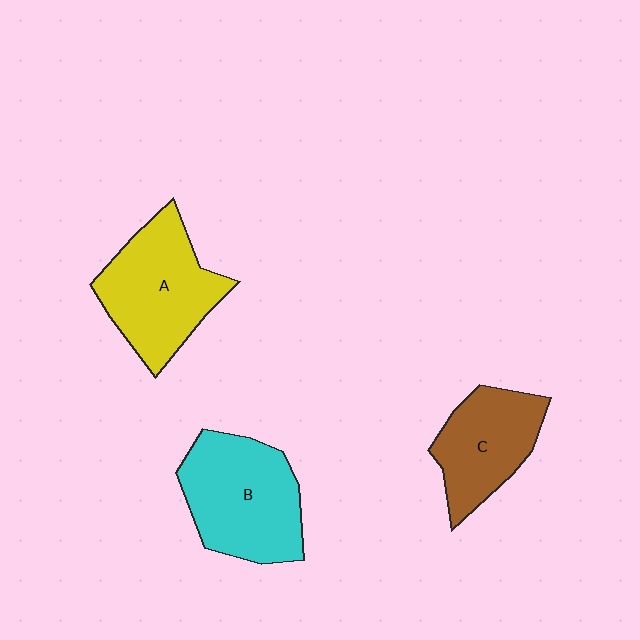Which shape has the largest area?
Shape B (cyan).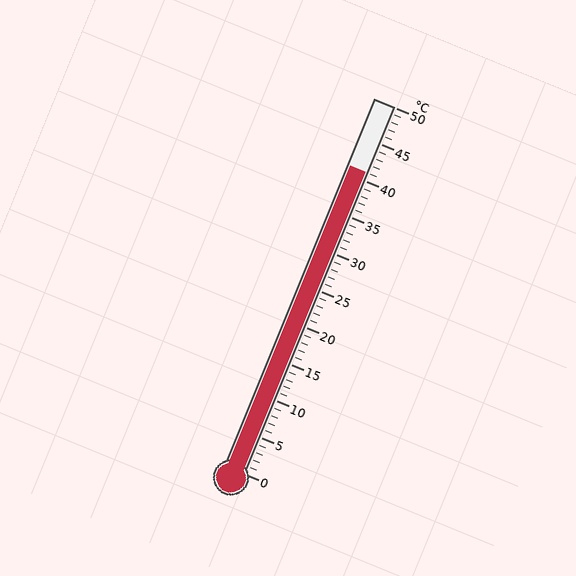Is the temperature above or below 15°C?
The temperature is above 15°C.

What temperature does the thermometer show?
The thermometer shows approximately 41°C.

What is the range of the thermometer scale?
The thermometer scale ranges from 0°C to 50°C.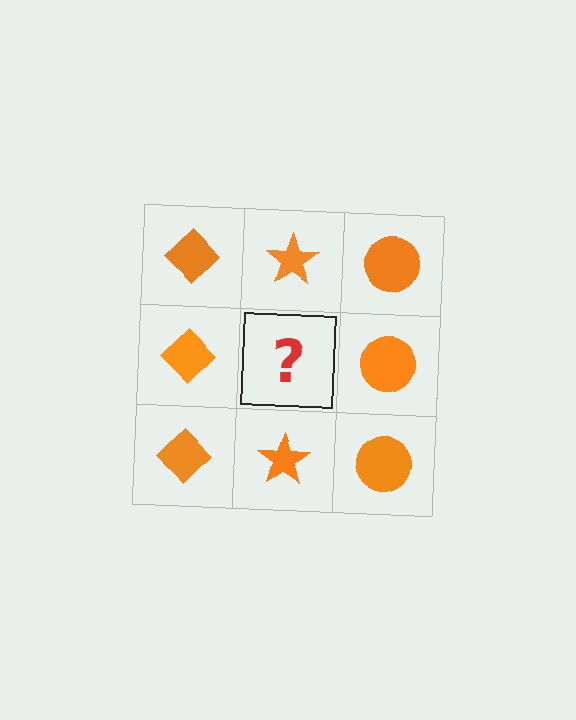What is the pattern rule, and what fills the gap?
The rule is that each column has a consistent shape. The gap should be filled with an orange star.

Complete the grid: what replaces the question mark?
The question mark should be replaced with an orange star.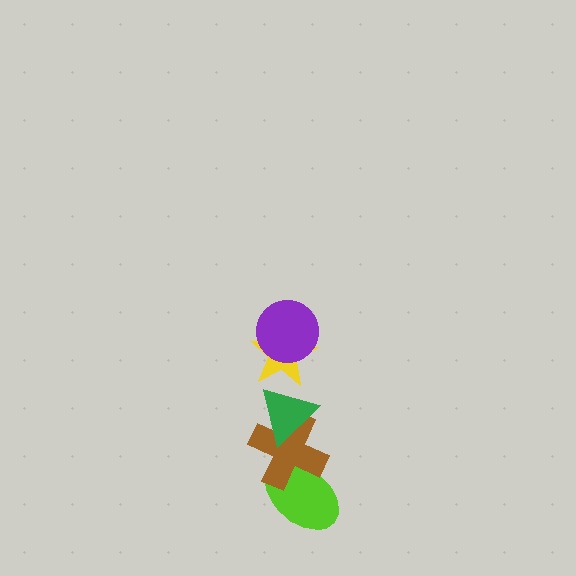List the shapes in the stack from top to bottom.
From top to bottom: the purple circle, the yellow star, the green triangle, the brown cross, the lime ellipse.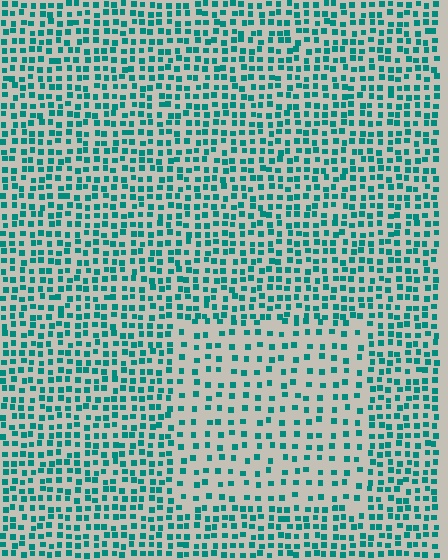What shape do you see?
I see a rectangle.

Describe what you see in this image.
The image contains small teal elements arranged at two different densities. A rectangle-shaped region is visible where the elements are less densely packed than the surrounding area.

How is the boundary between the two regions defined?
The boundary is defined by a change in element density (approximately 1.9x ratio). All elements are the same color, size, and shape.